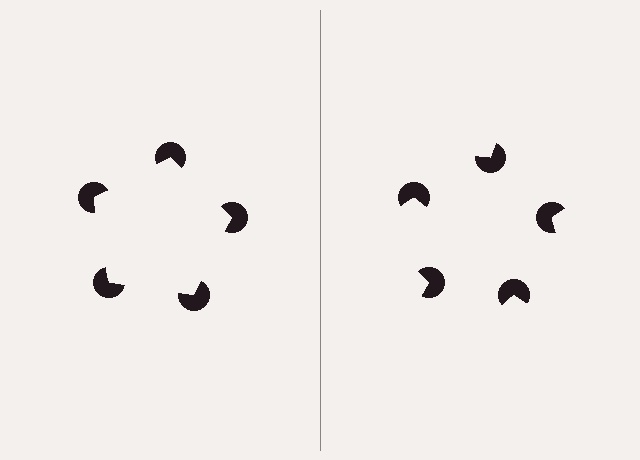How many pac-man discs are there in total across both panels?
10 — 5 on each side.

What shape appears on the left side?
An illusory pentagon.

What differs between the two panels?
The pac-man discs are positioned identically on both sides; only the wedge orientations differ. On the left they align to a pentagon; on the right they are misaligned.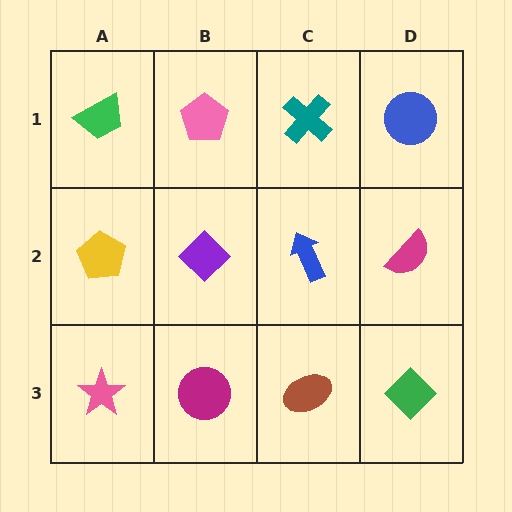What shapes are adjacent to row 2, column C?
A teal cross (row 1, column C), a brown ellipse (row 3, column C), a purple diamond (row 2, column B), a magenta semicircle (row 2, column D).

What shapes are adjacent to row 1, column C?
A blue arrow (row 2, column C), a pink pentagon (row 1, column B), a blue circle (row 1, column D).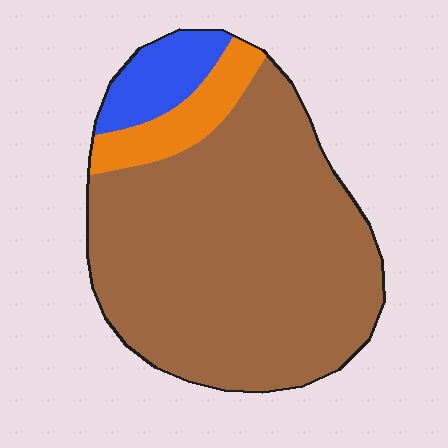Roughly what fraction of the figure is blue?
Blue covers about 10% of the figure.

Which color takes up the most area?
Brown, at roughly 80%.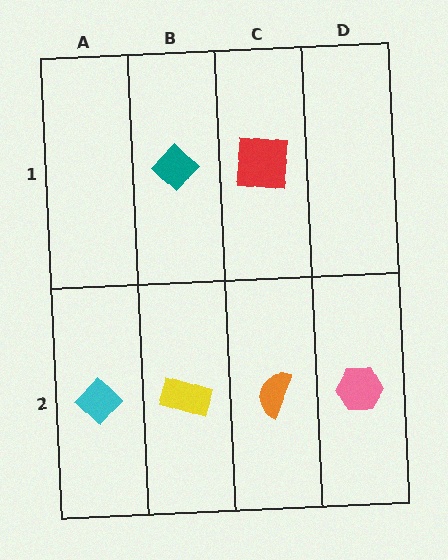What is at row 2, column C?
An orange semicircle.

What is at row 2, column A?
A cyan diamond.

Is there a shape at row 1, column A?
No, that cell is empty.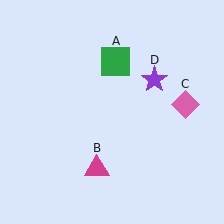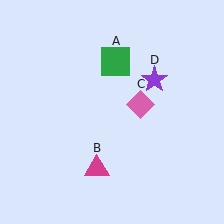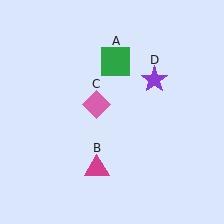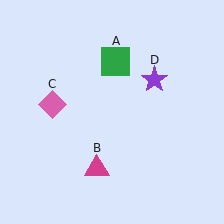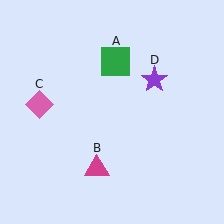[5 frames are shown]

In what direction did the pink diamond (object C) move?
The pink diamond (object C) moved left.